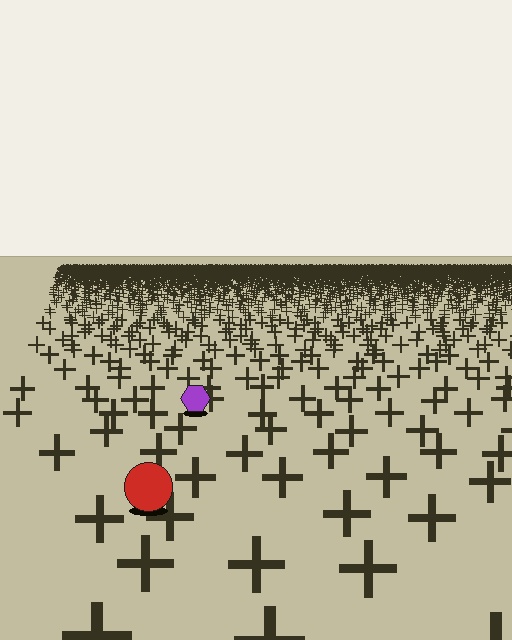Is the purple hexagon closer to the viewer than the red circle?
No. The red circle is closer — you can tell from the texture gradient: the ground texture is coarser near it.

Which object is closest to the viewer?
The red circle is closest. The texture marks near it are larger and more spread out.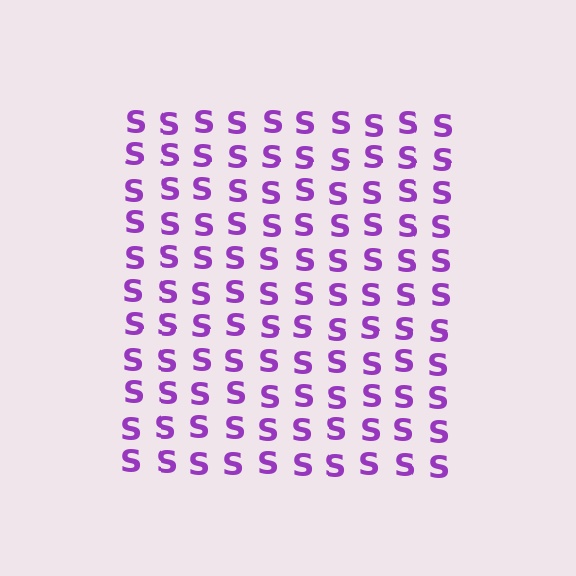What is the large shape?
The large shape is a square.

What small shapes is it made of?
It is made of small letter S's.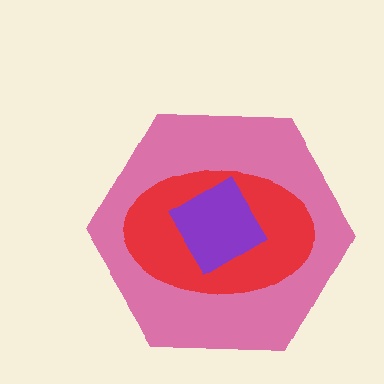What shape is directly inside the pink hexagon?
The red ellipse.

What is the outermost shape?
The pink hexagon.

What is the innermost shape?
The purple diamond.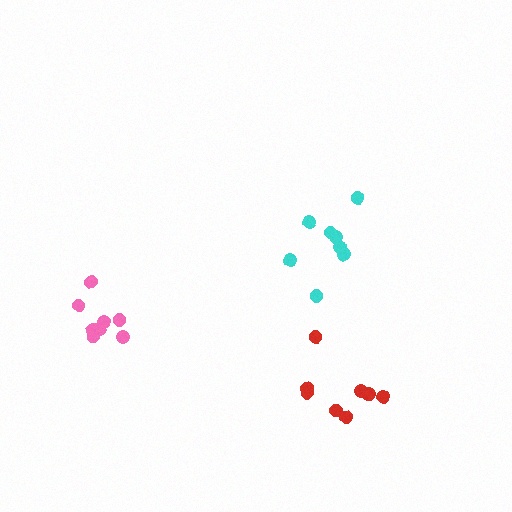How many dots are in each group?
Group 1: 8 dots, Group 2: 8 dots, Group 3: 8 dots (24 total).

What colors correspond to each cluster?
The clusters are colored: red, pink, cyan.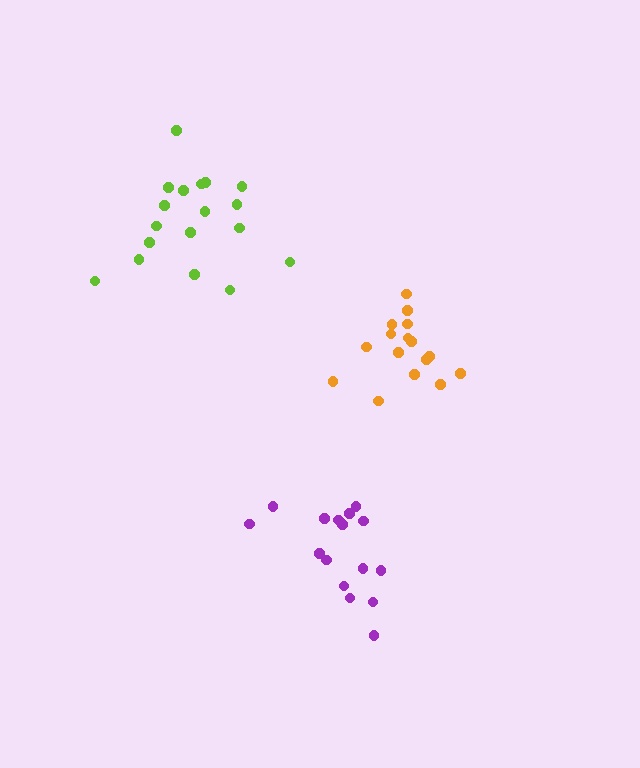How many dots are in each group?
Group 1: 16 dots, Group 2: 18 dots, Group 3: 17 dots (51 total).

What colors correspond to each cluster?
The clusters are colored: orange, lime, purple.